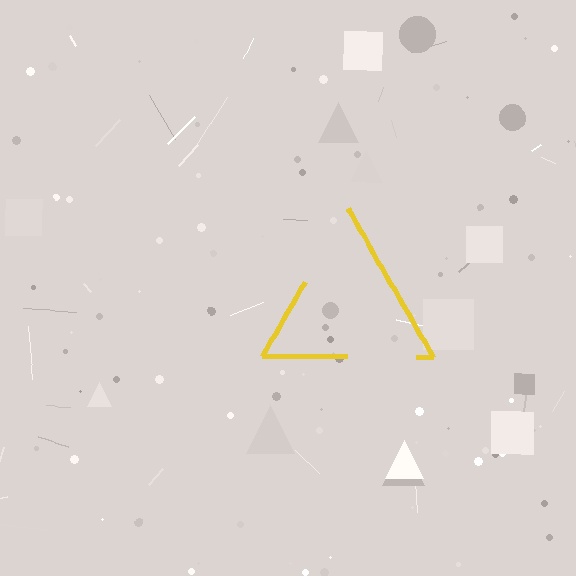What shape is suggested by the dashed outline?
The dashed outline suggests a triangle.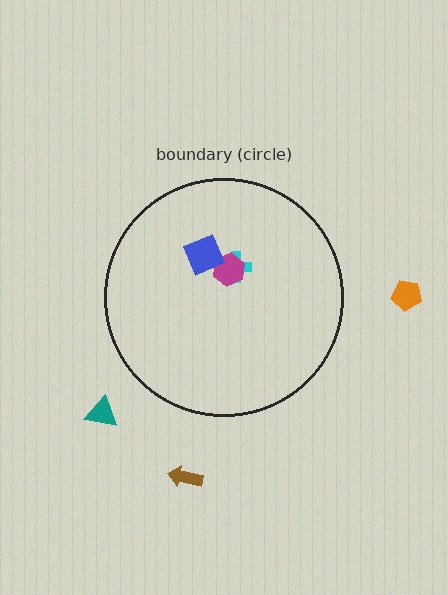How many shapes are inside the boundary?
3 inside, 3 outside.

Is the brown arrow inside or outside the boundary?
Outside.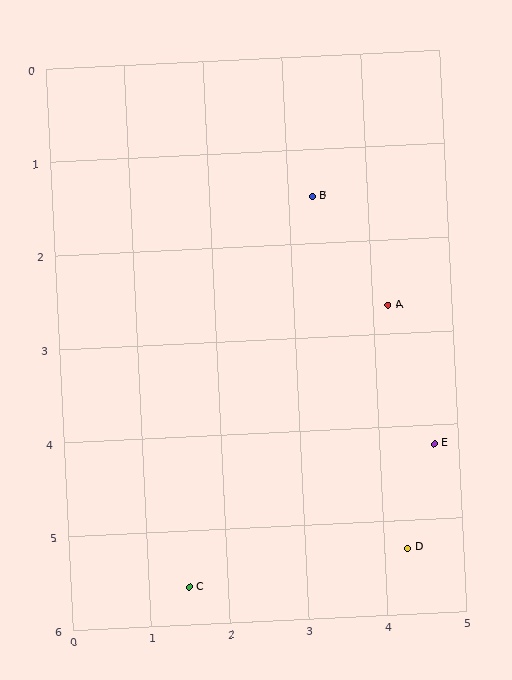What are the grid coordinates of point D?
Point D is at approximately (4.3, 5.3).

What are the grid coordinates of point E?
Point E is at approximately (4.7, 4.2).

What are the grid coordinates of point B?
Point B is at approximately (3.3, 1.5).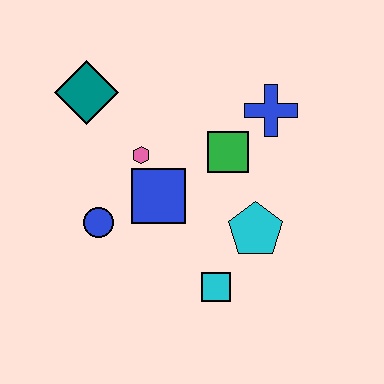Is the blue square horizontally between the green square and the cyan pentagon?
No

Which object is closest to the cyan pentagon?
The cyan square is closest to the cyan pentagon.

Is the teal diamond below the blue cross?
No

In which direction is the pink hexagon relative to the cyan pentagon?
The pink hexagon is to the left of the cyan pentagon.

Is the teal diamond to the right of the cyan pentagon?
No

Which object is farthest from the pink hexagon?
The cyan square is farthest from the pink hexagon.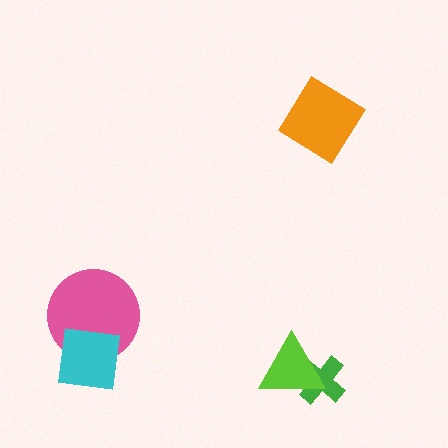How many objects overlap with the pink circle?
1 object overlaps with the pink circle.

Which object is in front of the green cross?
The lime triangle is in front of the green cross.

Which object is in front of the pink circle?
The cyan square is in front of the pink circle.